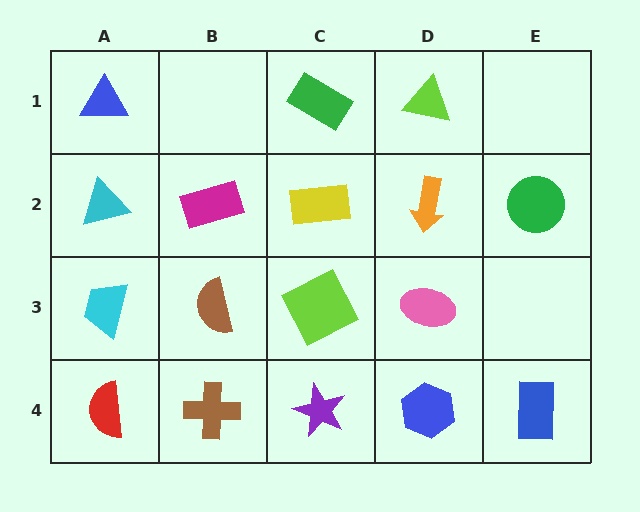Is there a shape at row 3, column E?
No, that cell is empty.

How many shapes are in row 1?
3 shapes.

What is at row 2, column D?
An orange arrow.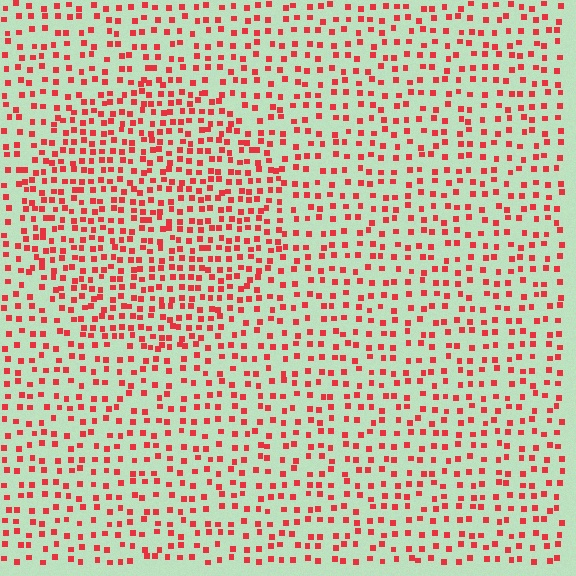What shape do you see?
I see a circle.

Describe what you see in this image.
The image contains small red elements arranged at two different densities. A circle-shaped region is visible where the elements are more densely packed than the surrounding area.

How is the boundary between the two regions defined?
The boundary is defined by a change in element density (approximately 1.7x ratio). All elements are the same color, size, and shape.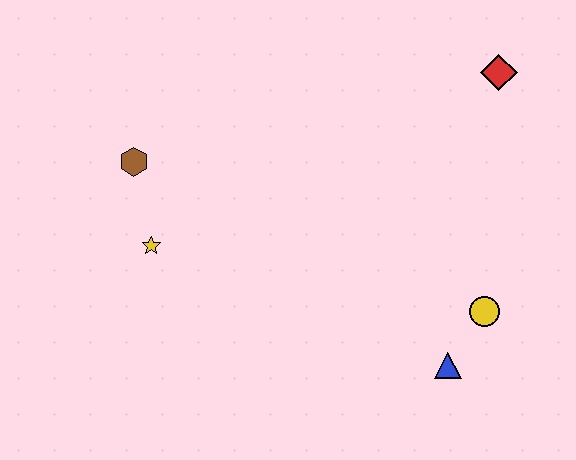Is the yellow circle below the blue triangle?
No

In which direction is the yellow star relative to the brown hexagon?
The yellow star is below the brown hexagon.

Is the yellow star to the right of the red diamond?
No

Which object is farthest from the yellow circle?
The brown hexagon is farthest from the yellow circle.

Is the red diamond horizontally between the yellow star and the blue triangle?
No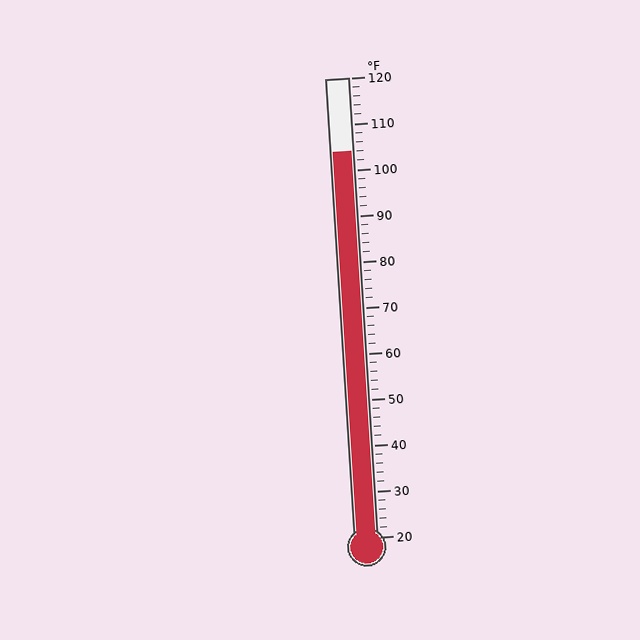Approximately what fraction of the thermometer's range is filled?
The thermometer is filled to approximately 85% of its range.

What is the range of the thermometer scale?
The thermometer scale ranges from 20°F to 120°F.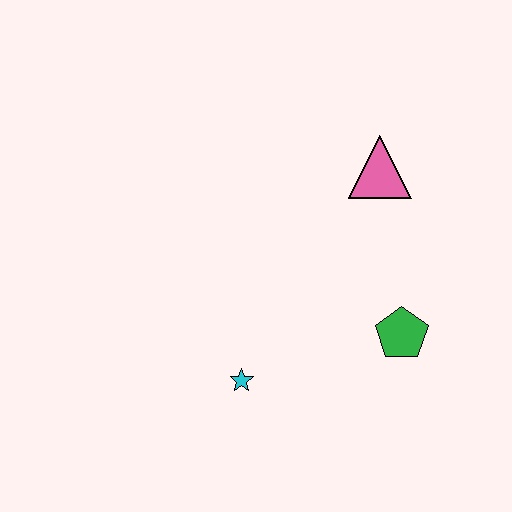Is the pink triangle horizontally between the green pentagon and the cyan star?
Yes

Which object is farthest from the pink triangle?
The cyan star is farthest from the pink triangle.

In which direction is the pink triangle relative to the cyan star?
The pink triangle is above the cyan star.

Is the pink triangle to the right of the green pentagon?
No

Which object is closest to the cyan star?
The green pentagon is closest to the cyan star.